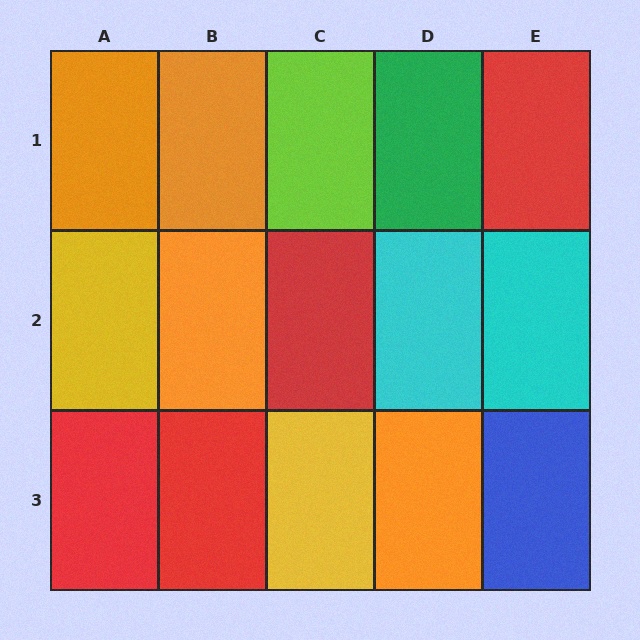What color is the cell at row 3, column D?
Orange.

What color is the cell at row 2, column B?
Orange.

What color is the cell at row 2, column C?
Red.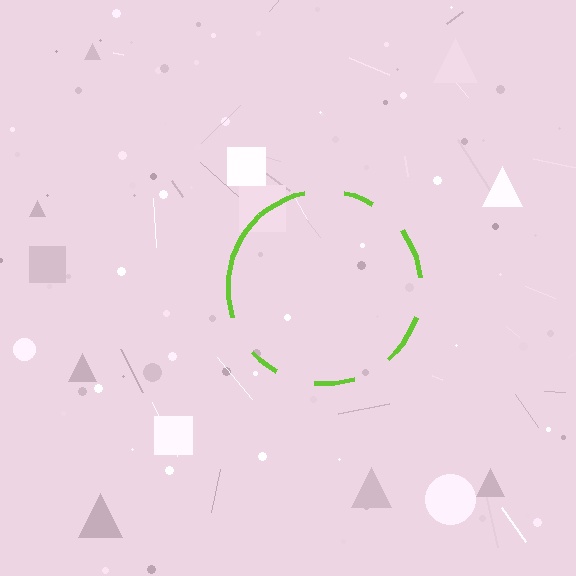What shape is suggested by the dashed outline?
The dashed outline suggests a circle.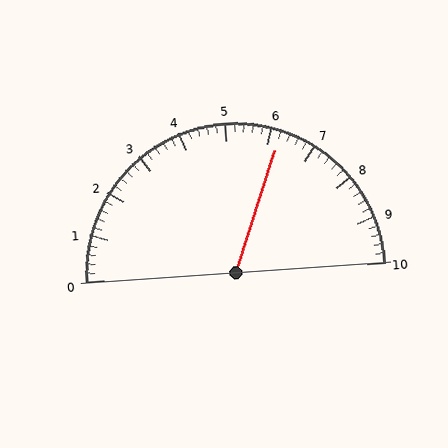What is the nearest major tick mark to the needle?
The nearest major tick mark is 6.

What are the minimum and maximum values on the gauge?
The gauge ranges from 0 to 10.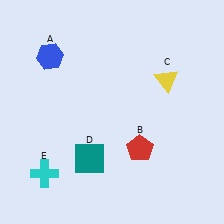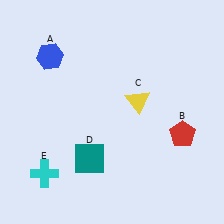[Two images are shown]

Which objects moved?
The objects that moved are: the red pentagon (B), the yellow triangle (C).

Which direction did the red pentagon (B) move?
The red pentagon (B) moved right.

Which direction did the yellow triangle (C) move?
The yellow triangle (C) moved left.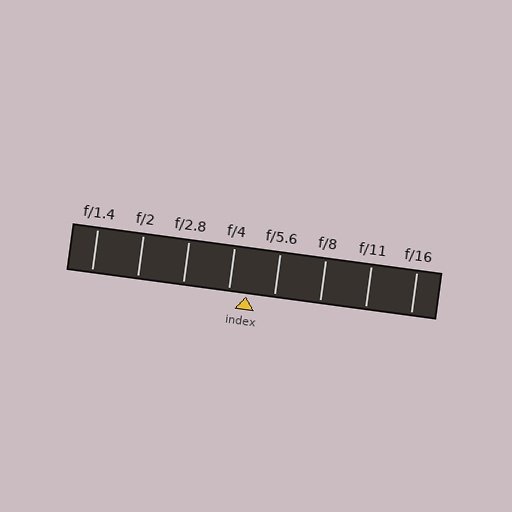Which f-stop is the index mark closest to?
The index mark is closest to f/4.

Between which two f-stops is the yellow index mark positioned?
The index mark is between f/4 and f/5.6.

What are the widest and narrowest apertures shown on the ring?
The widest aperture shown is f/1.4 and the narrowest is f/16.